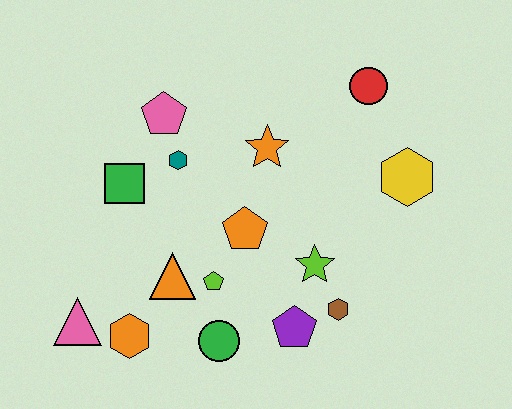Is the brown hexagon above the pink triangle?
Yes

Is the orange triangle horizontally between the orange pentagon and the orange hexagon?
Yes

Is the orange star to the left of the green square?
No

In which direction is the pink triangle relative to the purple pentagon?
The pink triangle is to the left of the purple pentagon.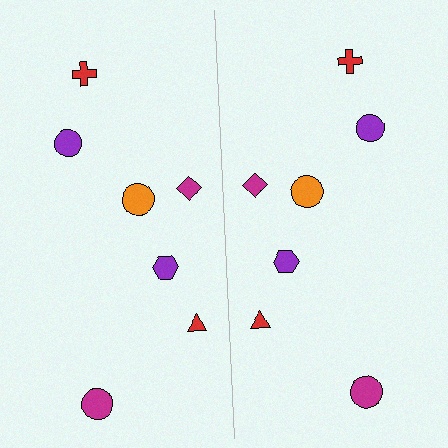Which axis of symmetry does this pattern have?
The pattern has a vertical axis of symmetry running through the center of the image.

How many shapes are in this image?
There are 14 shapes in this image.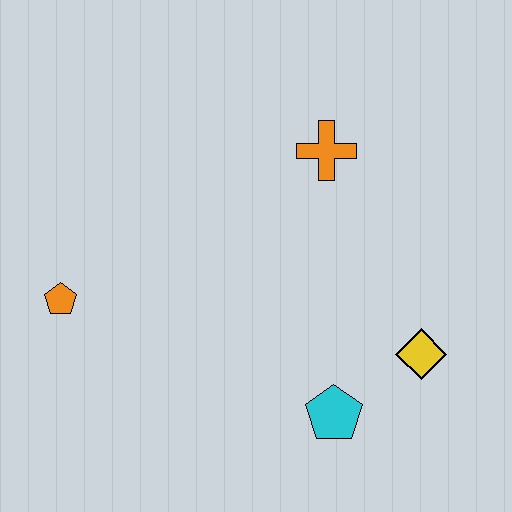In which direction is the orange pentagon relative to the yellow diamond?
The orange pentagon is to the left of the yellow diamond.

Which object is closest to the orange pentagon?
The cyan pentagon is closest to the orange pentagon.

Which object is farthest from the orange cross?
The orange pentagon is farthest from the orange cross.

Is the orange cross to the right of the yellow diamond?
No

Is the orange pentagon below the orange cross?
Yes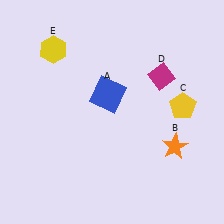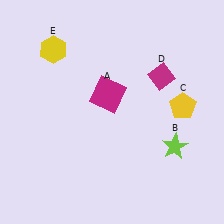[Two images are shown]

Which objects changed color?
A changed from blue to magenta. B changed from orange to lime.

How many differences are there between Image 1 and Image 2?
There are 2 differences between the two images.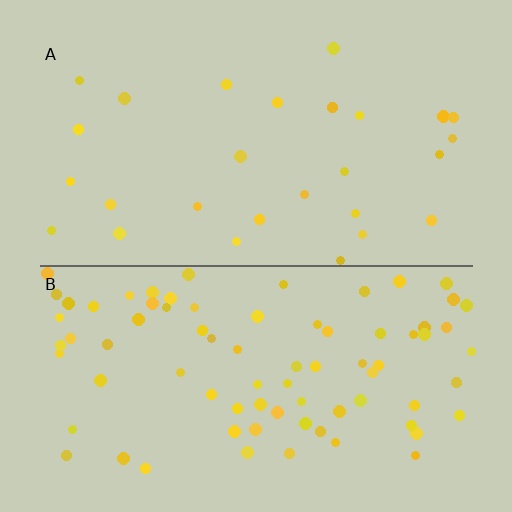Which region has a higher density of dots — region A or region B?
B (the bottom).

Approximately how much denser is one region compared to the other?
Approximately 2.9× — region B over region A.